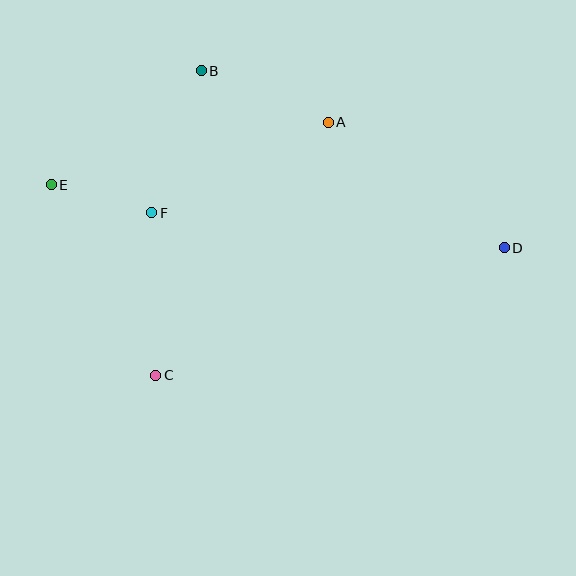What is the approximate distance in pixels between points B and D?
The distance between B and D is approximately 351 pixels.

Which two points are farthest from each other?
Points D and E are farthest from each other.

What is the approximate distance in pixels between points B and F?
The distance between B and F is approximately 150 pixels.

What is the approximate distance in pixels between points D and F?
The distance between D and F is approximately 354 pixels.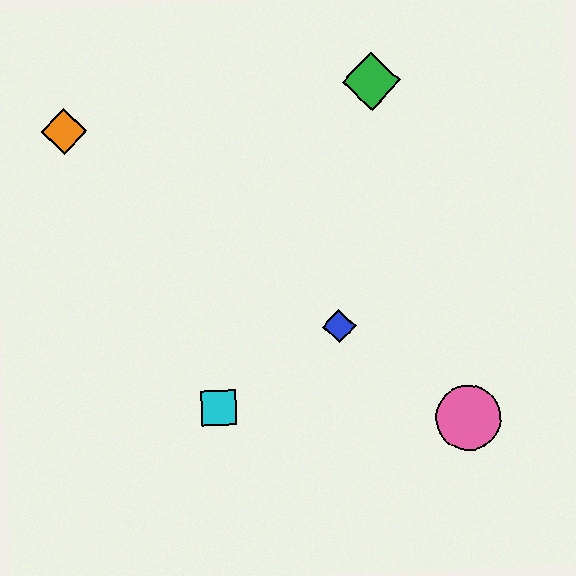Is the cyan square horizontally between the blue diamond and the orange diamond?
Yes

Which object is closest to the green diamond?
The blue diamond is closest to the green diamond.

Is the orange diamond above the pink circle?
Yes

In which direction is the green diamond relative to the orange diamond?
The green diamond is to the right of the orange diamond.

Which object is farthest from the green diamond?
The cyan square is farthest from the green diamond.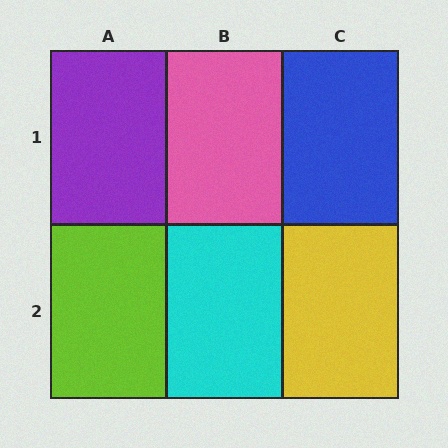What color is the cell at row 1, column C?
Blue.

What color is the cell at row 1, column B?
Pink.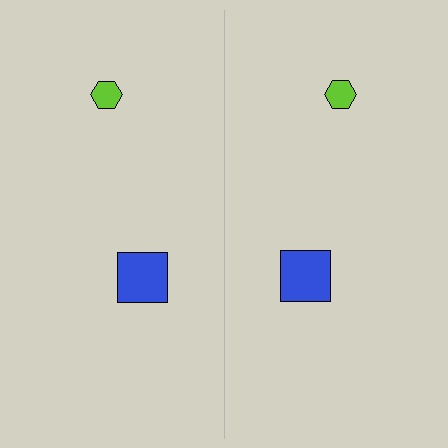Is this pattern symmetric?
Yes, this pattern has bilateral (reflection) symmetry.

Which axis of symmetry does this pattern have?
The pattern has a vertical axis of symmetry running through the center of the image.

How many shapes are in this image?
There are 4 shapes in this image.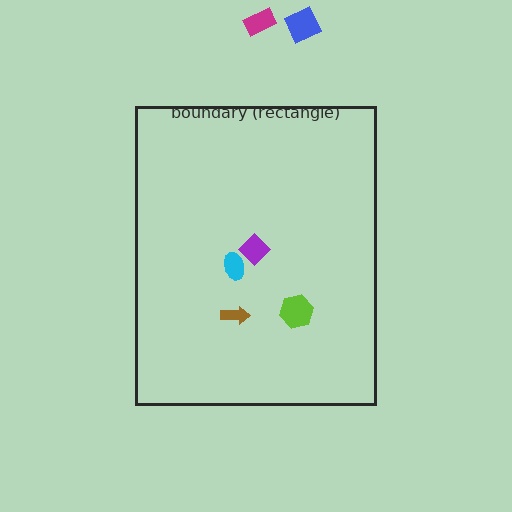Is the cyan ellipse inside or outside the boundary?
Inside.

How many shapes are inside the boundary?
4 inside, 2 outside.